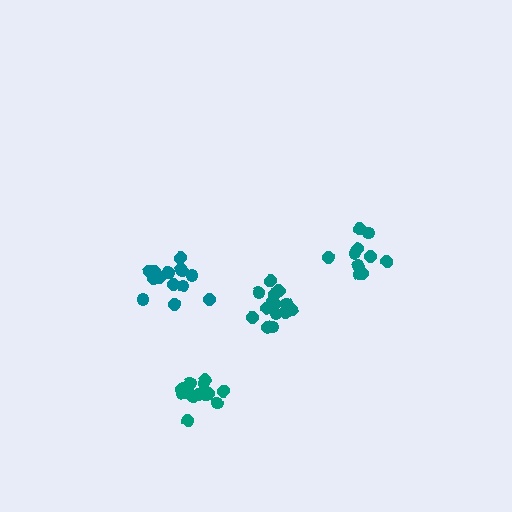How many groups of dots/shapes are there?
There are 4 groups.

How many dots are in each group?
Group 1: 15 dots, Group 2: 15 dots, Group 3: 10 dots, Group 4: 14 dots (54 total).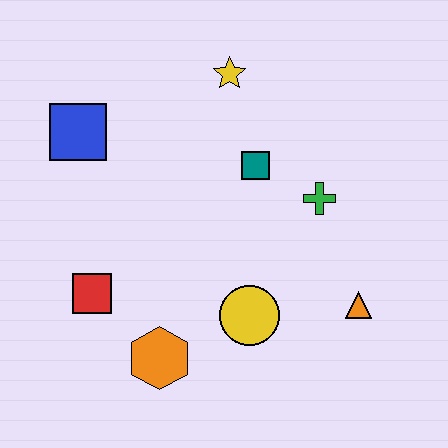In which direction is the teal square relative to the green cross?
The teal square is to the left of the green cross.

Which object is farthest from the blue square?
The orange triangle is farthest from the blue square.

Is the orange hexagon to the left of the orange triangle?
Yes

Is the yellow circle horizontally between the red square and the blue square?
No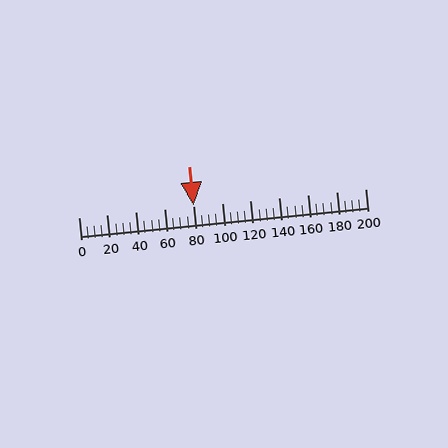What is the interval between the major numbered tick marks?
The major tick marks are spaced 20 units apart.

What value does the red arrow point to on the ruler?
The red arrow points to approximately 80.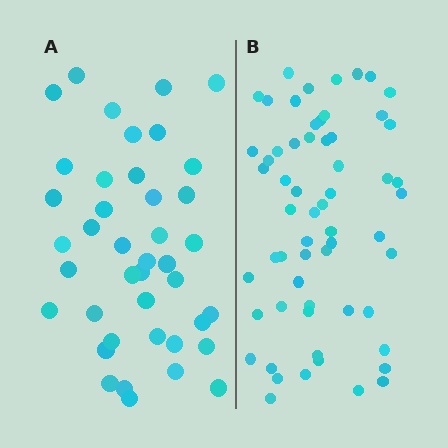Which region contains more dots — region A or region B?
Region B (the right region) has more dots.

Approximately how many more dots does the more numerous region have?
Region B has approximately 20 more dots than region A.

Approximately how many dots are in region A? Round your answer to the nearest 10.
About 40 dots. (The exact count is 41, which rounds to 40.)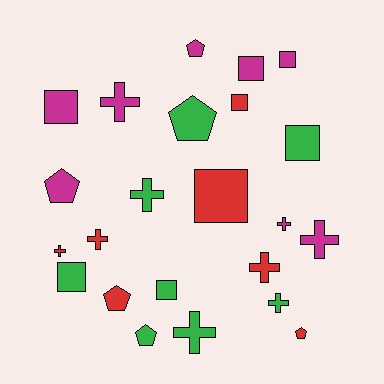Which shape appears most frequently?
Cross, with 9 objects.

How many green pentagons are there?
There are 2 green pentagons.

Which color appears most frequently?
Magenta, with 8 objects.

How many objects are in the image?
There are 23 objects.